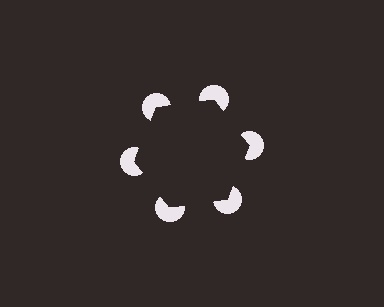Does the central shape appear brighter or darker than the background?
It typically appears slightly darker than the background, even though no actual brightness change is drawn.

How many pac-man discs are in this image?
There are 6 — one at each vertex of the illusory hexagon.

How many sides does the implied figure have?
6 sides.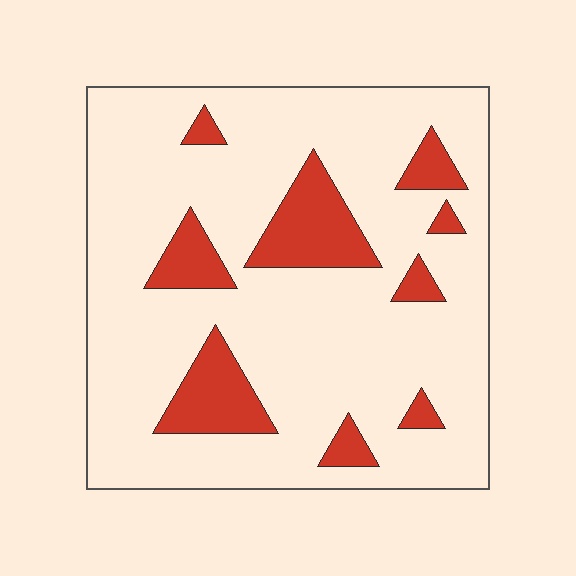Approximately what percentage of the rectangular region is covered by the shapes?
Approximately 15%.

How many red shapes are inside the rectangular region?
9.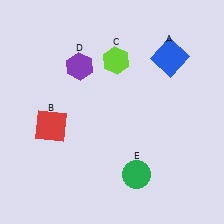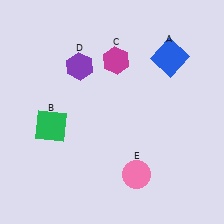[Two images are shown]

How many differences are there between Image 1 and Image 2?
There are 3 differences between the two images.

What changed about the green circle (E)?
In Image 1, E is green. In Image 2, it changed to pink.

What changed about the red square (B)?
In Image 1, B is red. In Image 2, it changed to green.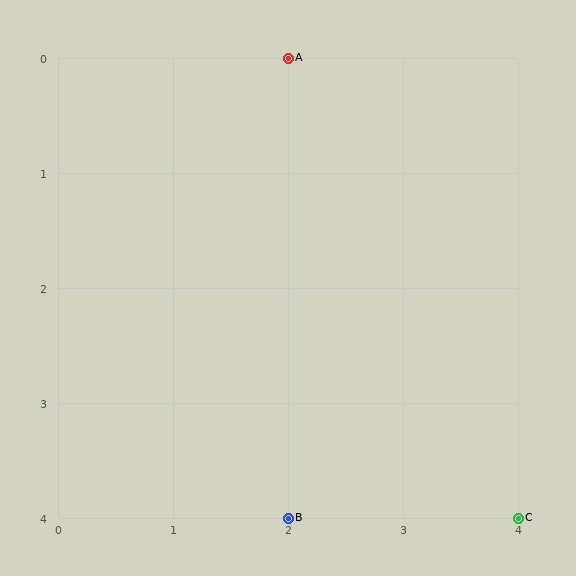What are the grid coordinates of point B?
Point B is at grid coordinates (2, 4).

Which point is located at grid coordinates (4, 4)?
Point C is at (4, 4).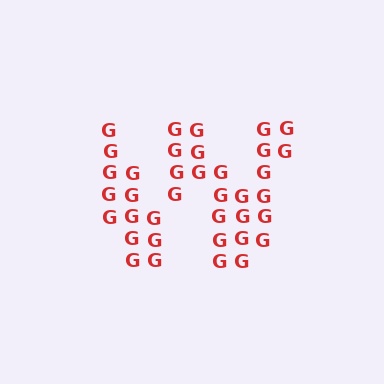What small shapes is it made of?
It is made of small letter G's.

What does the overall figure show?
The overall figure shows the letter W.